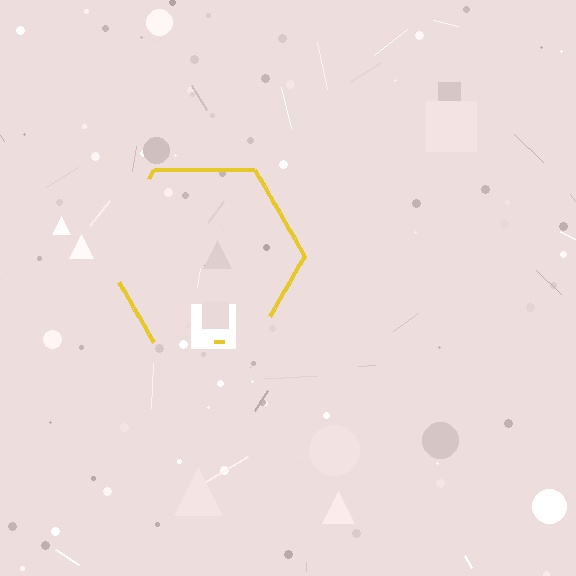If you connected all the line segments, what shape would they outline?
They would outline a hexagon.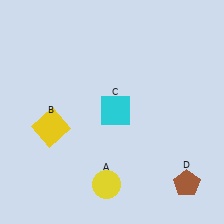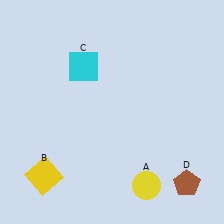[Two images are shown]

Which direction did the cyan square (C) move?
The cyan square (C) moved up.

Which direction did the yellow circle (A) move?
The yellow circle (A) moved right.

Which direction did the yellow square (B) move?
The yellow square (B) moved down.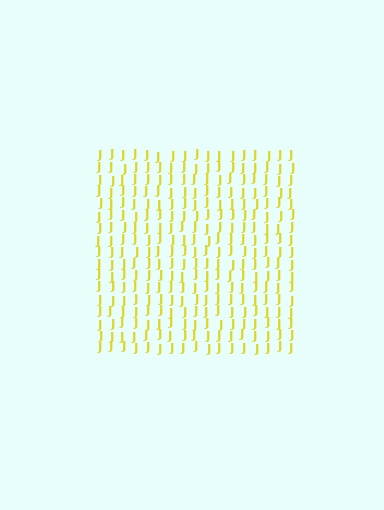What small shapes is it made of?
It is made of small letter J's.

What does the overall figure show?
The overall figure shows a square.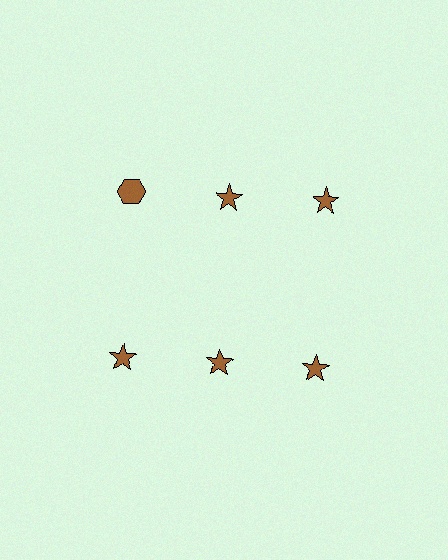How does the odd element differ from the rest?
It has a different shape: hexagon instead of star.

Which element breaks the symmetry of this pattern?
The brown hexagon in the top row, leftmost column breaks the symmetry. All other shapes are brown stars.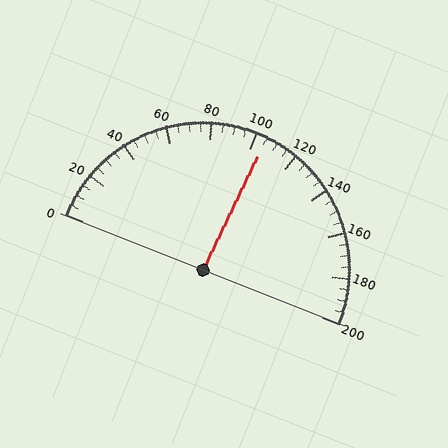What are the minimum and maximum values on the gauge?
The gauge ranges from 0 to 200.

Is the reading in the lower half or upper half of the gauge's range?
The reading is in the upper half of the range (0 to 200).